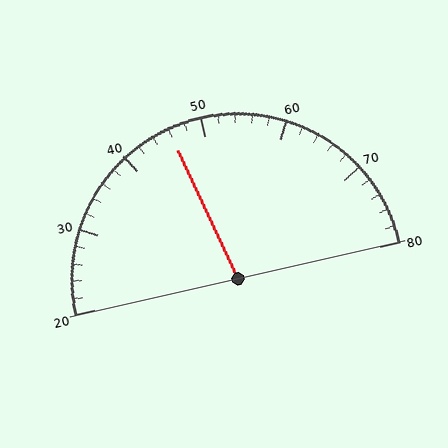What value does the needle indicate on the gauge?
The needle indicates approximately 46.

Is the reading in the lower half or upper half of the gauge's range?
The reading is in the lower half of the range (20 to 80).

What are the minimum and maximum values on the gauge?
The gauge ranges from 20 to 80.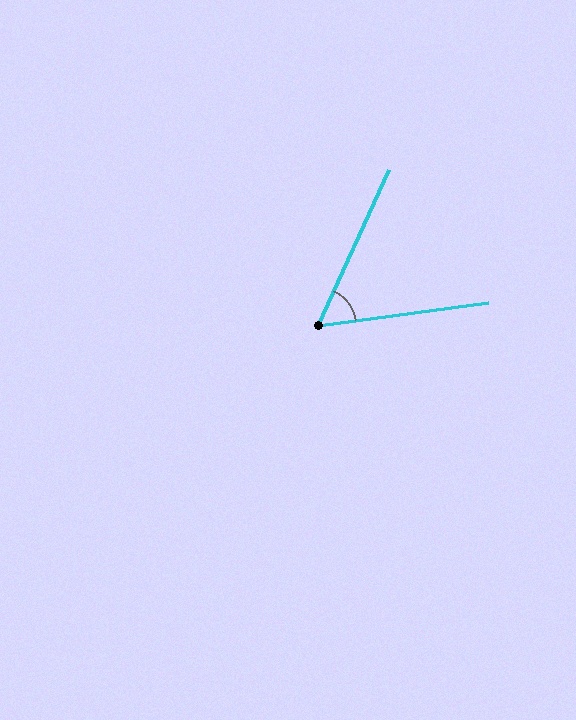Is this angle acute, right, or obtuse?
It is acute.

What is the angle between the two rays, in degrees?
Approximately 58 degrees.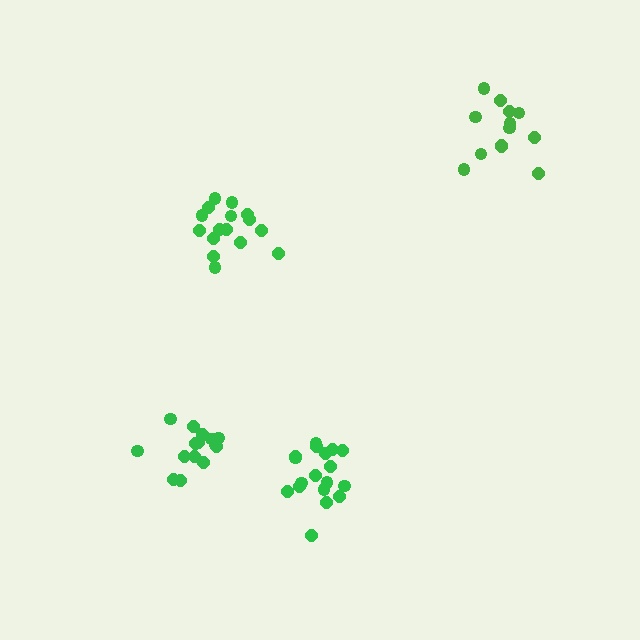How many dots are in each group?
Group 1: 16 dots, Group 2: 16 dots, Group 3: 18 dots, Group 4: 13 dots (63 total).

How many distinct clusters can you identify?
There are 4 distinct clusters.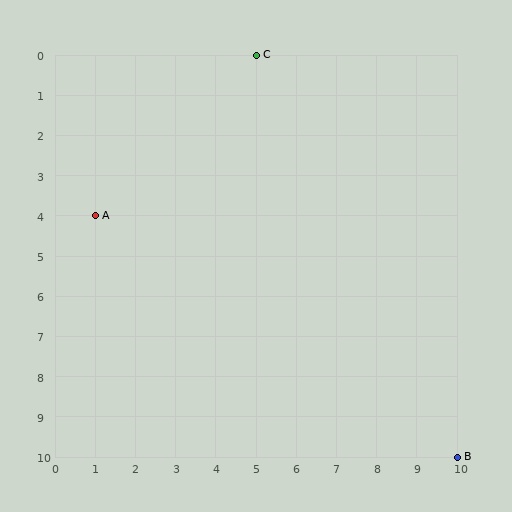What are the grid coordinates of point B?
Point B is at grid coordinates (10, 10).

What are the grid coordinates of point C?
Point C is at grid coordinates (5, 0).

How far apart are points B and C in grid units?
Points B and C are 5 columns and 10 rows apart (about 11.2 grid units diagonally).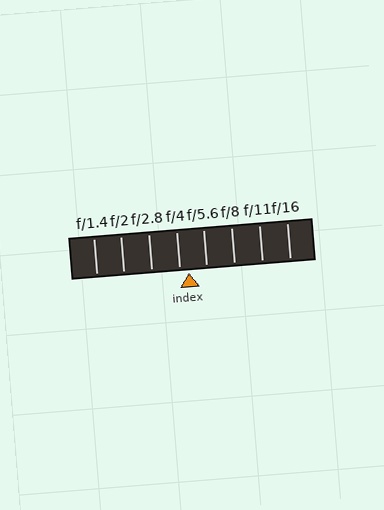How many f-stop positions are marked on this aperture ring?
There are 8 f-stop positions marked.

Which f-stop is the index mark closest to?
The index mark is closest to f/4.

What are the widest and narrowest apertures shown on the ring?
The widest aperture shown is f/1.4 and the narrowest is f/16.